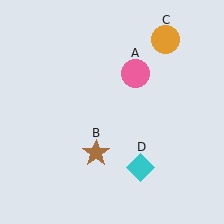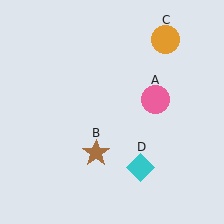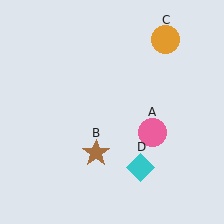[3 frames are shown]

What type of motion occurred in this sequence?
The pink circle (object A) rotated clockwise around the center of the scene.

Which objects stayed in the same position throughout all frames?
Brown star (object B) and orange circle (object C) and cyan diamond (object D) remained stationary.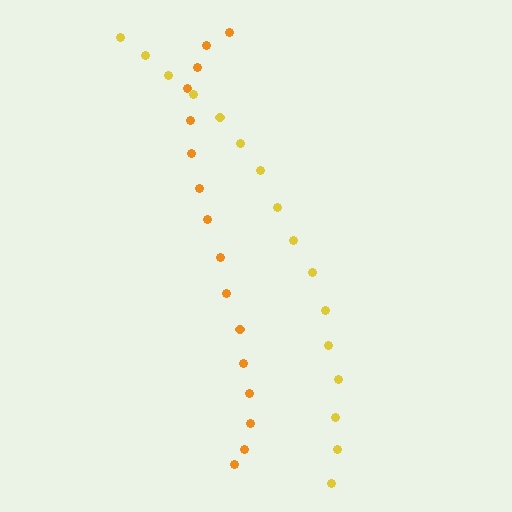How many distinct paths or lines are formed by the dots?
There are 2 distinct paths.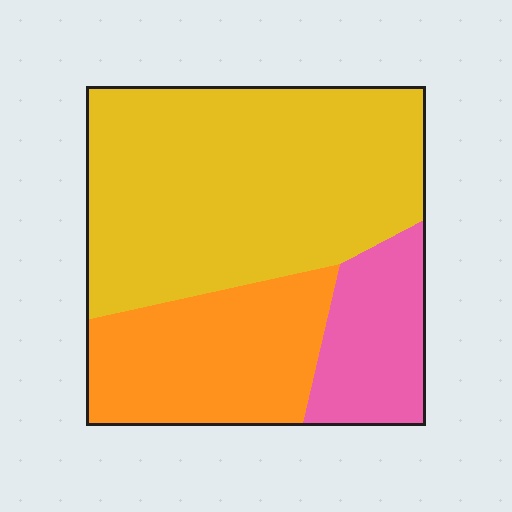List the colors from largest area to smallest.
From largest to smallest: yellow, orange, pink.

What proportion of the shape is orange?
Orange takes up about one quarter (1/4) of the shape.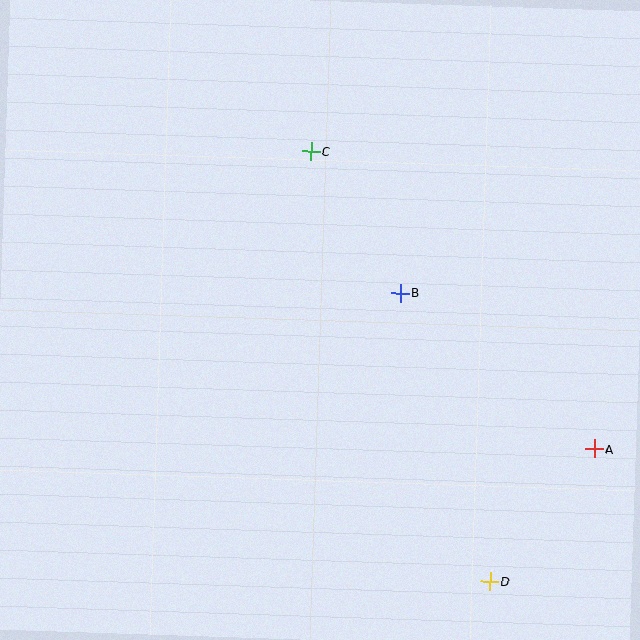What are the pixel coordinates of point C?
Point C is at (311, 151).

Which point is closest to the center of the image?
Point B at (400, 293) is closest to the center.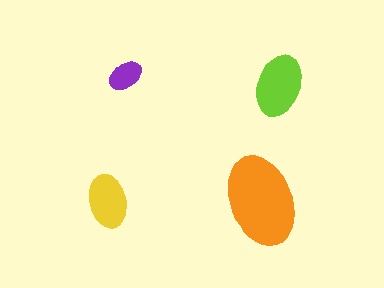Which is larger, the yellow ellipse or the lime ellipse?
The lime one.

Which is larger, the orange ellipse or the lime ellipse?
The orange one.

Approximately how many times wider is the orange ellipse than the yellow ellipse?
About 1.5 times wider.